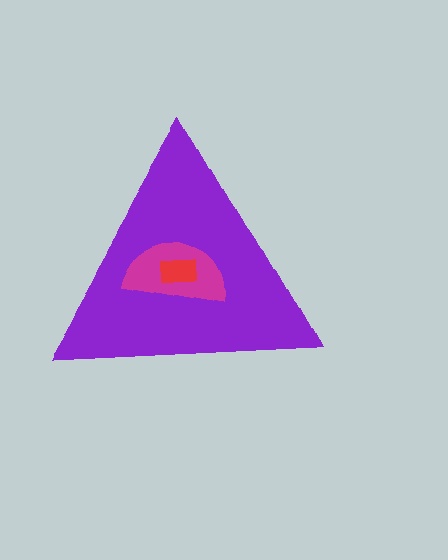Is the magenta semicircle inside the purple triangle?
Yes.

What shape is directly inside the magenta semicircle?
The red rectangle.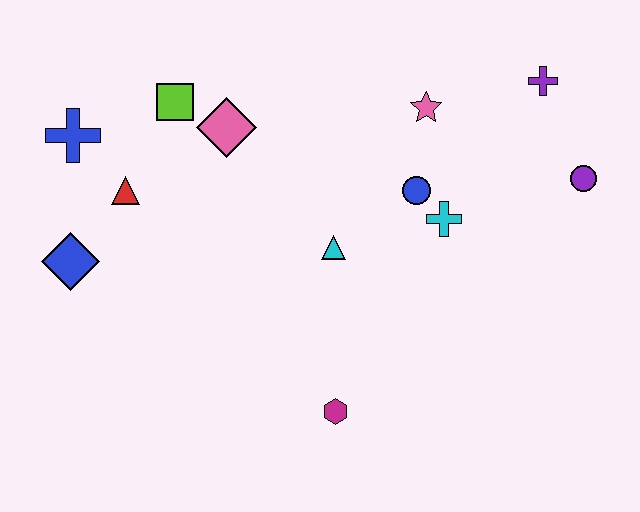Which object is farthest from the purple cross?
The blue diamond is farthest from the purple cross.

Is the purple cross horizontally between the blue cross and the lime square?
No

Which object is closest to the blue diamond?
The red triangle is closest to the blue diamond.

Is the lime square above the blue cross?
Yes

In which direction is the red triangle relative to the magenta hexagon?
The red triangle is above the magenta hexagon.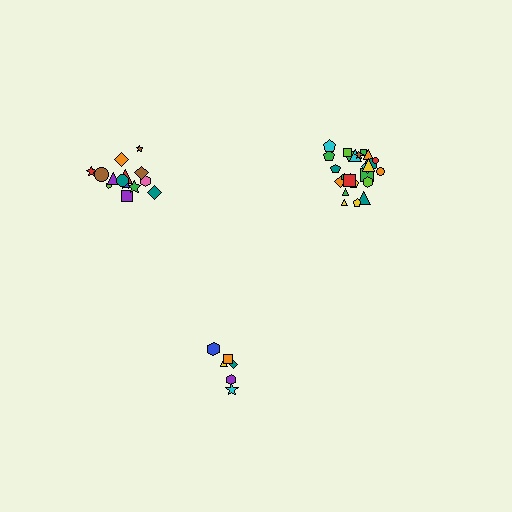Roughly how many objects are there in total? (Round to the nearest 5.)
Roughly 45 objects in total.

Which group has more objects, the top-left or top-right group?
The top-right group.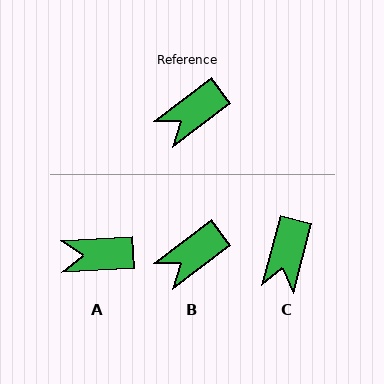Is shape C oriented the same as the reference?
No, it is off by about 38 degrees.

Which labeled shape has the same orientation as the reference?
B.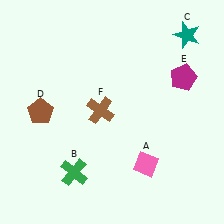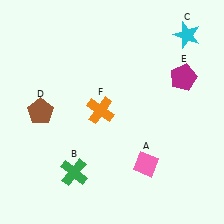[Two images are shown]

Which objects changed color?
C changed from teal to cyan. F changed from brown to orange.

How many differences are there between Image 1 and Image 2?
There are 2 differences between the two images.